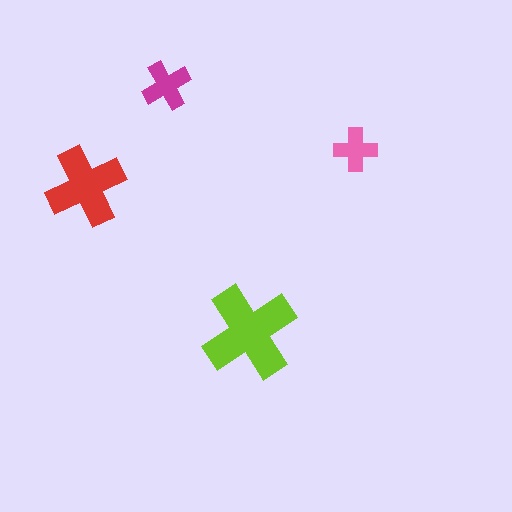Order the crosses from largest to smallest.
the lime one, the red one, the magenta one, the pink one.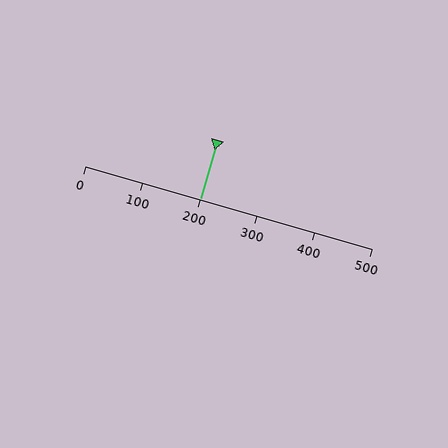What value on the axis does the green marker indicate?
The marker indicates approximately 200.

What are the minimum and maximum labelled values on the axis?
The axis runs from 0 to 500.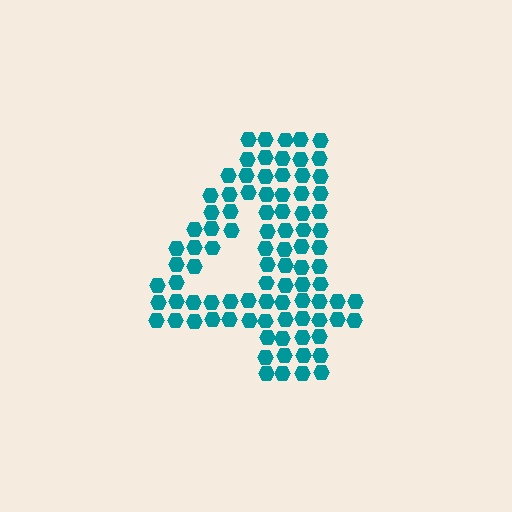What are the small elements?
The small elements are hexagons.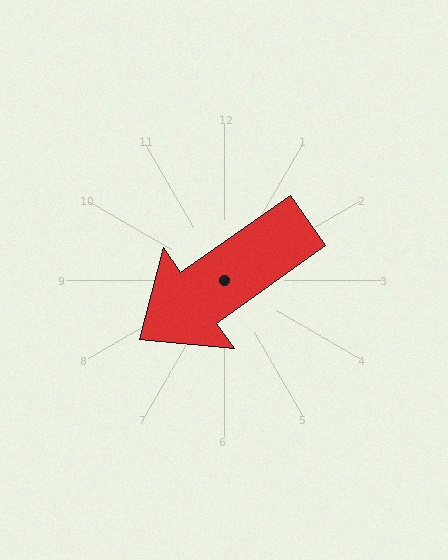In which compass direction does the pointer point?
Southwest.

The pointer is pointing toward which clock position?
Roughly 8 o'clock.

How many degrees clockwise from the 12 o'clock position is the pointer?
Approximately 235 degrees.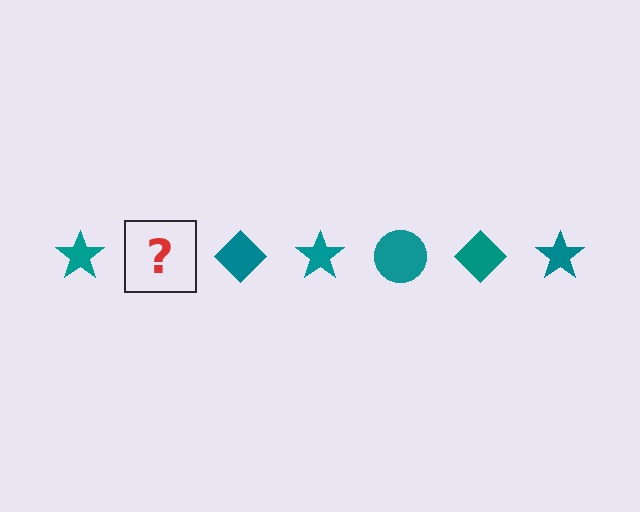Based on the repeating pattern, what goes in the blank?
The blank should be a teal circle.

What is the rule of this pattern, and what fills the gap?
The rule is that the pattern cycles through star, circle, diamond shapes in teal. The gap should be filled with a teal circle.